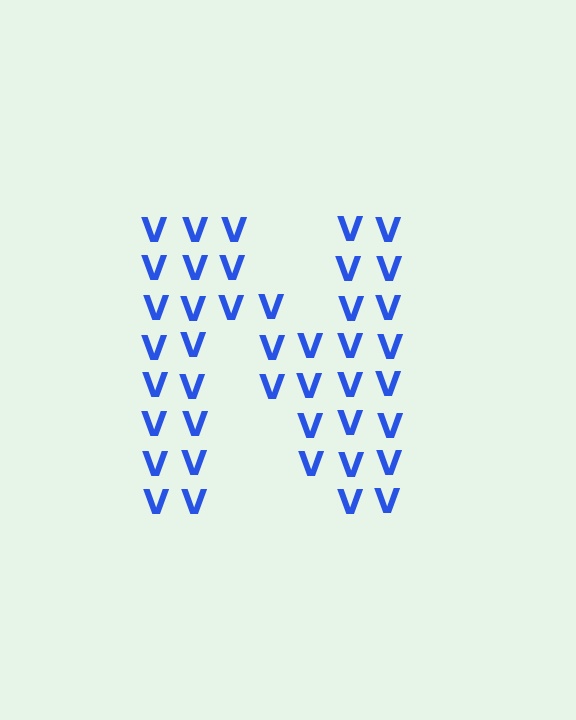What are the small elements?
The small elements are letter V's.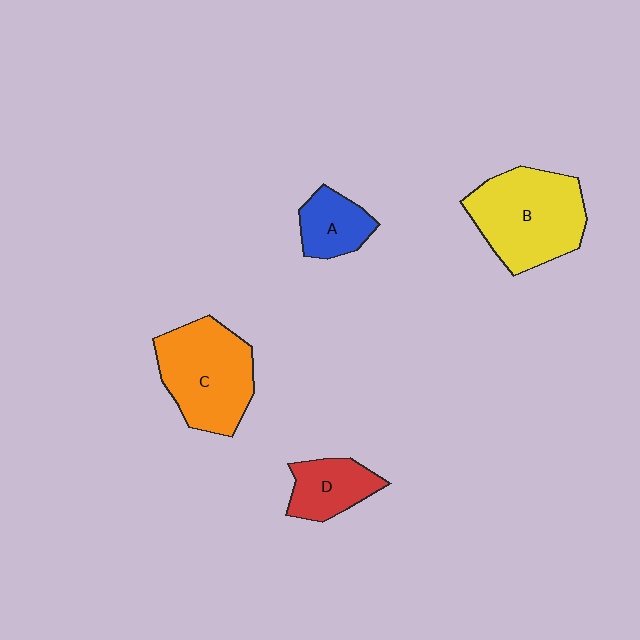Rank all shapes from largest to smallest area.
From largest to smallest: B (yellow), C (orange), D (red), A (blue).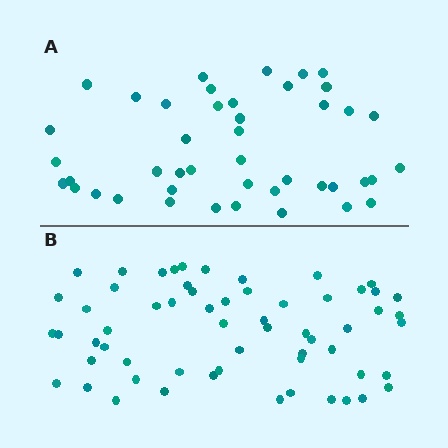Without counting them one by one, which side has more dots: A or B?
Region B (the bottom region) has more dots.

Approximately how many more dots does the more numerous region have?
Region B has approximately 15 more dots than region A.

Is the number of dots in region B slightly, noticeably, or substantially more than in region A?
Region B has noticeably more, but not dramatically so. The ratio is roughly 1.4 to 1.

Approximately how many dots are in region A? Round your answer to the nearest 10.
About 40 dots. (The exact count is 44, which rounds to 40.)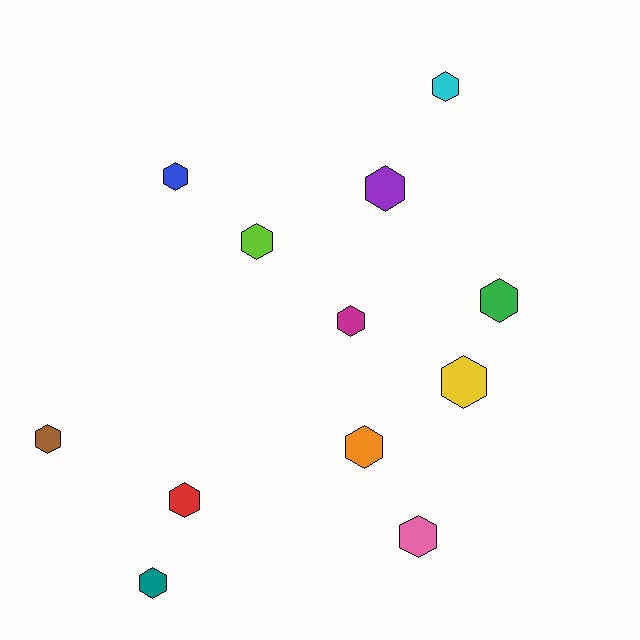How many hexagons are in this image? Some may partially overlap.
There are 12 hexagons.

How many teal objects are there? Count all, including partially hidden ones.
There is 1 teal object.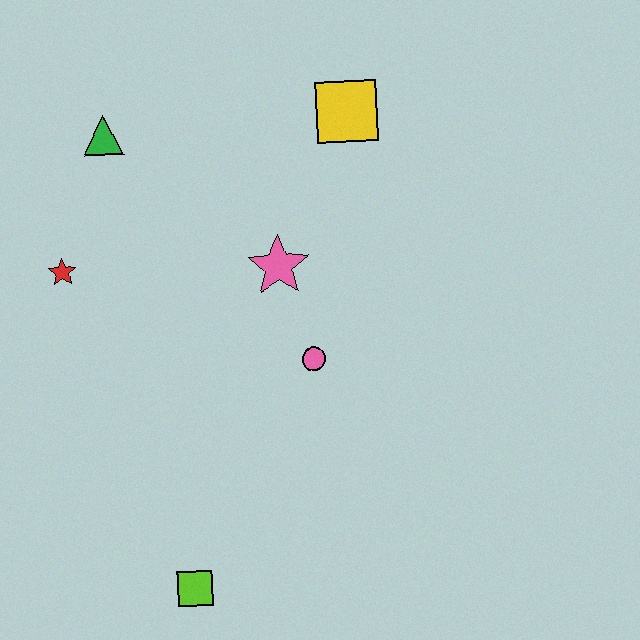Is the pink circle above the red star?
No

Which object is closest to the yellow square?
The pink star is closest to the yellow square.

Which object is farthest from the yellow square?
The lime square is farthest from the yellow square.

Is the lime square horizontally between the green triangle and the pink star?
Yes